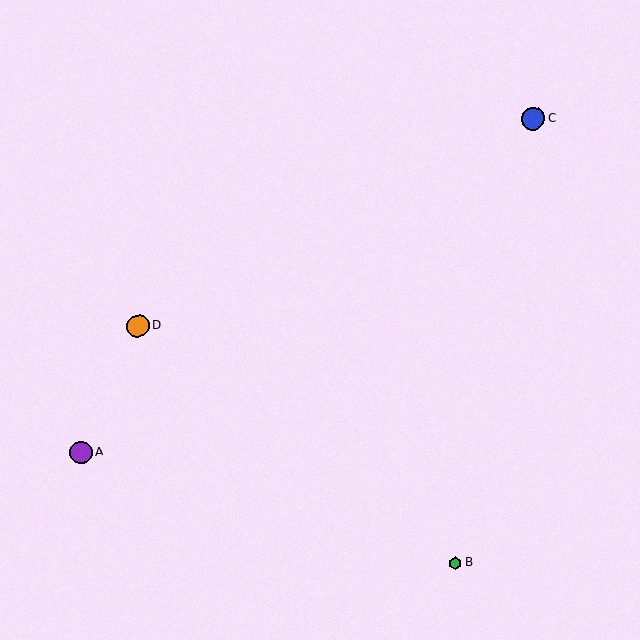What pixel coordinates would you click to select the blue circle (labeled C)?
Click at (533, 118) to select the blue circle C.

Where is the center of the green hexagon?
The center of the green hexagon is at (455, 563).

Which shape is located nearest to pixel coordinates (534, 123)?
The blue circle (labeled C) at (533, 118) is nearest to that location.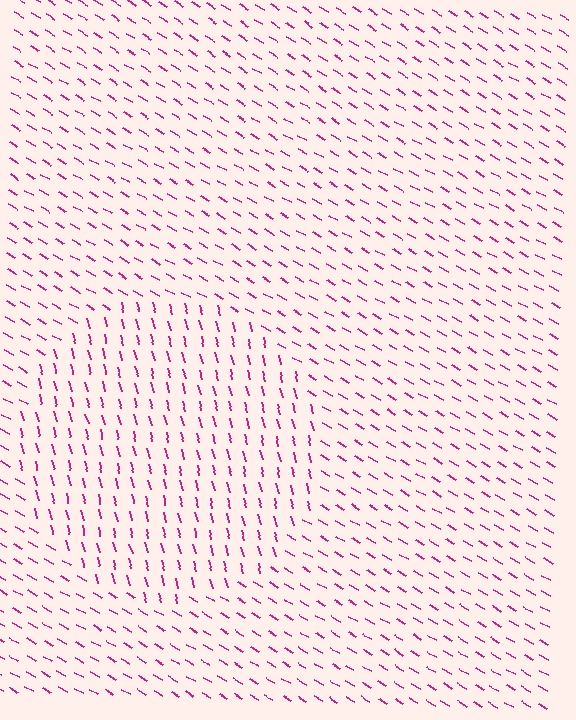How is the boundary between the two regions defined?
The boundary is defined purely by a change in line orientation (approximately 45 degrees difference). All lines are the same color and thickness.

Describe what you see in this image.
The image is filled with small magenta line segments. A circle region in the image has lines oriented differently from the surrounding lines, creating a visible texture boundary.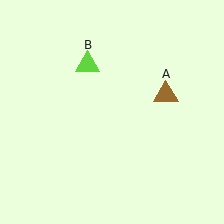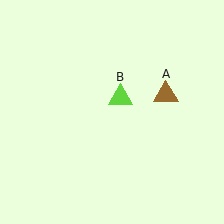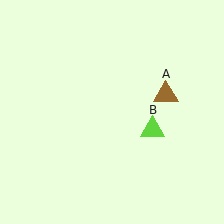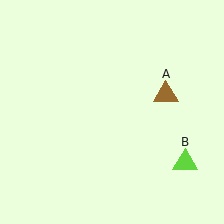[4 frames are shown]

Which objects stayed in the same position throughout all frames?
Brown triangle (object A) remained stationary.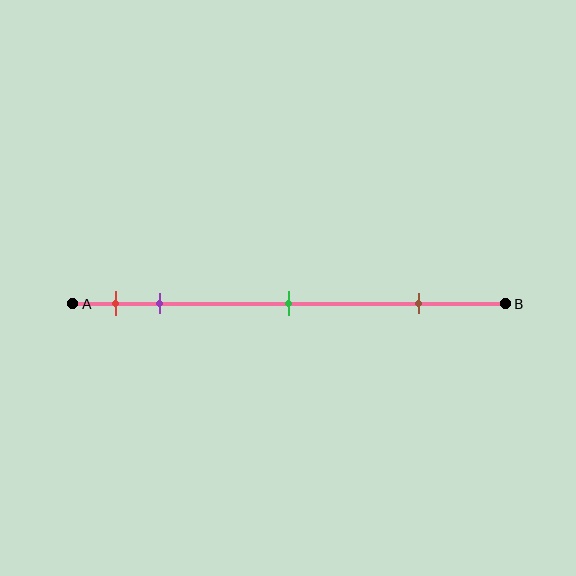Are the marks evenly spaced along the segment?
No, the marks are not evenly spaced.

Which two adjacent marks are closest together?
The red and purple marks are the closest adjacent pair.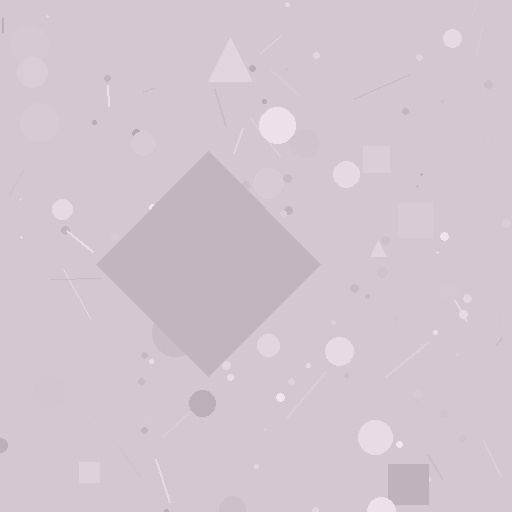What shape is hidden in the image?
A diamond is hidden in the image.